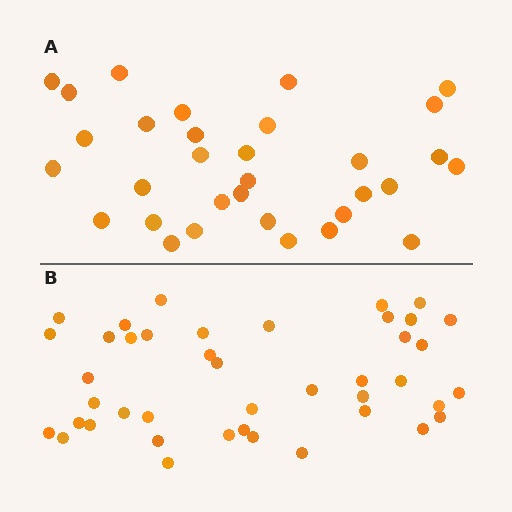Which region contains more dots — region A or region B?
Region B (the bottom region) has more dots.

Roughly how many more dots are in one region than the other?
Region B has roughly 10 or so more dots than region A.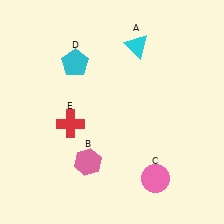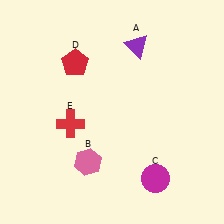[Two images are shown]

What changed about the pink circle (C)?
In Image 1, C is pink. In Image 2, it changed to magenta.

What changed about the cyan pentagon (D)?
In Image 1, D is cyan. In Image 2, it changed to red.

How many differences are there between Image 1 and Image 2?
There are 3 differences between the two images.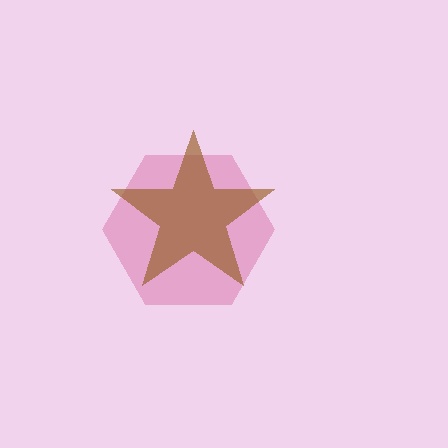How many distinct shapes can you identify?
There are 2 distinct shapes: a pink hexagon, a brown star.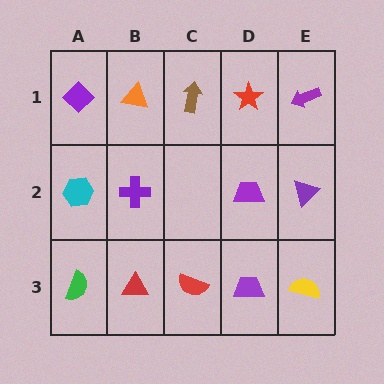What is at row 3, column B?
A red triangle.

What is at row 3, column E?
A yellow semicircle.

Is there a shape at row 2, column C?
No, that cell is empty.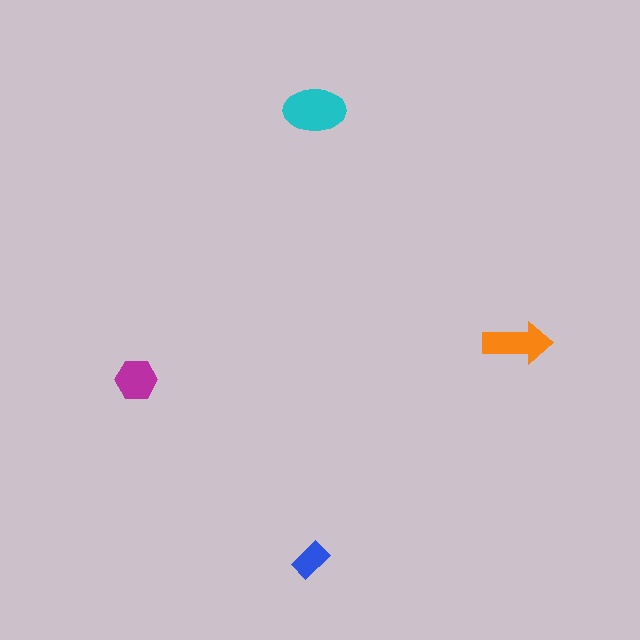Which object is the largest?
The cyan ellipse.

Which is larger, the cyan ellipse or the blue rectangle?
The cyan ellipse.